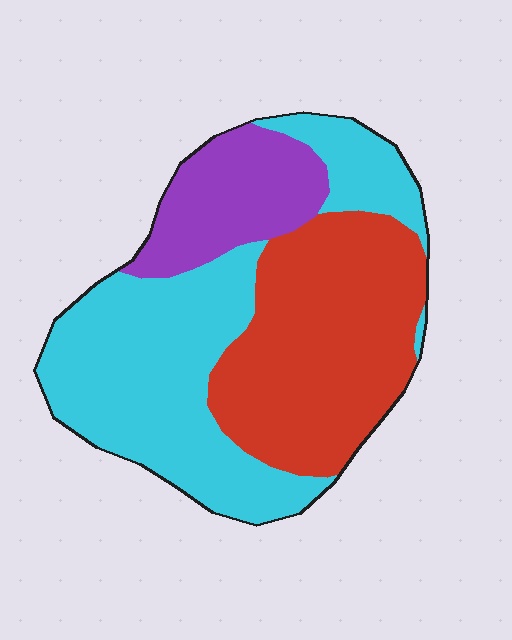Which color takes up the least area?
Purple, at roughly 15%.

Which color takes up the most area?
Cyan, at roughly 45%.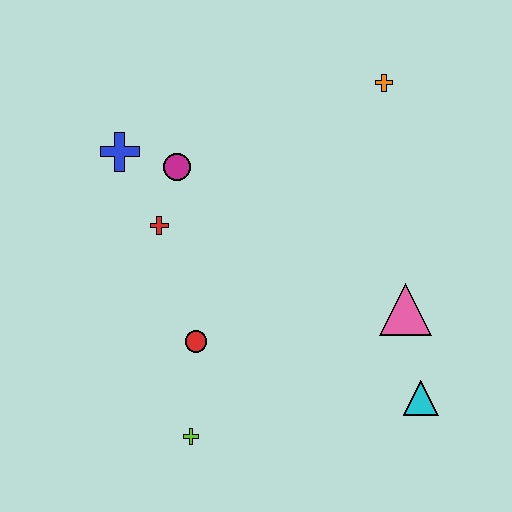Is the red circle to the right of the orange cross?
No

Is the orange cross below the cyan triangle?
No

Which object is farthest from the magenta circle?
The cyan triangle is farthest from the magenta circle.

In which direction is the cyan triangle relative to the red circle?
The cyan triangle is to the right of the red circle.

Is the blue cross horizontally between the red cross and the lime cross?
No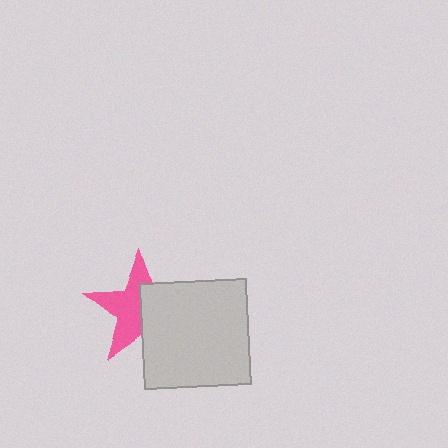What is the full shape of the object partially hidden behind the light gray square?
The partially hidden object is a pink star.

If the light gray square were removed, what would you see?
You would see the complete pink star.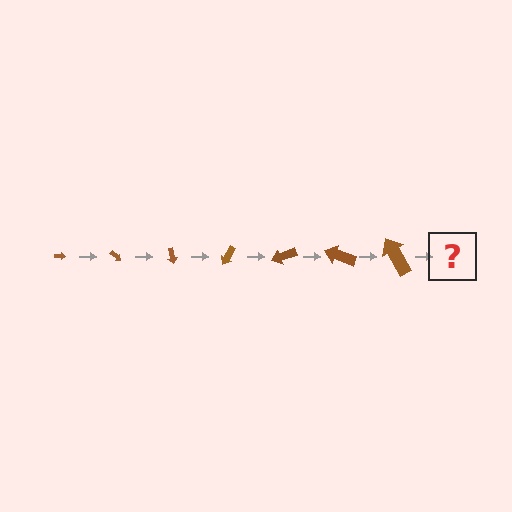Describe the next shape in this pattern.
It should be an arrow, larger than the previous one and rotated 280 degrees from the start.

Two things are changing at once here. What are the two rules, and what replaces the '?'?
The two rules are that the arrow grows larger each step and it rotates 40 degrees each step. The '?' should be an arrow, larger than the previous one and rotated 280 degrees from the start.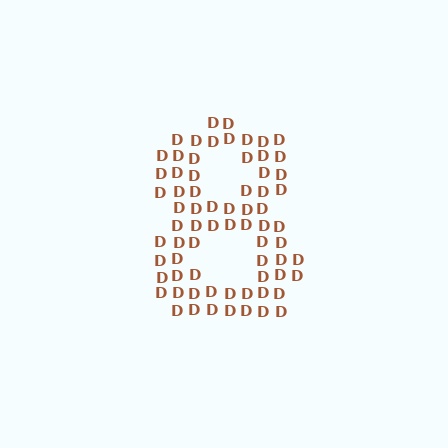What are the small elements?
The small elements are letter D's.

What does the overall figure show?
The overall figure shows the digit 8.